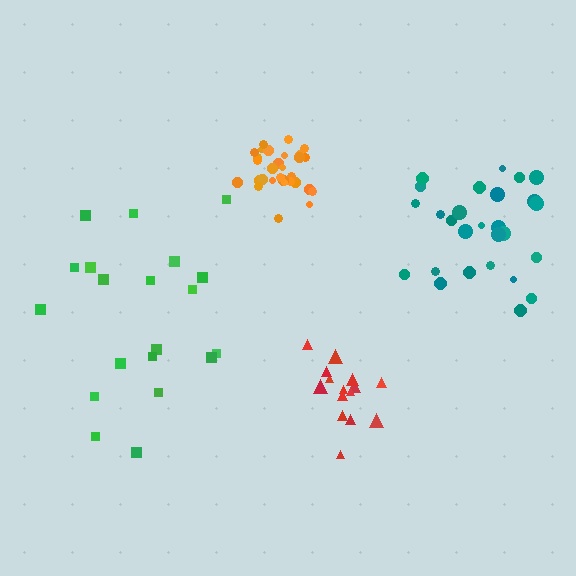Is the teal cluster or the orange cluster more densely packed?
Orange.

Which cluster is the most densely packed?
Orange.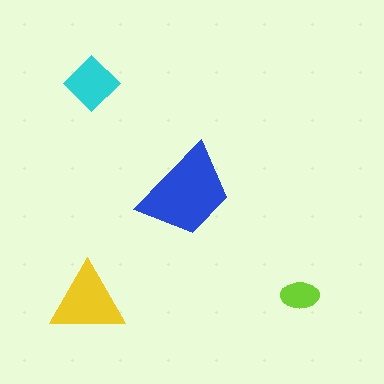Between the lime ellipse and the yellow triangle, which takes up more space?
The yellow triangle.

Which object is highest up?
The cyan diamond is topmost.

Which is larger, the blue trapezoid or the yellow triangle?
The blue trapezoid.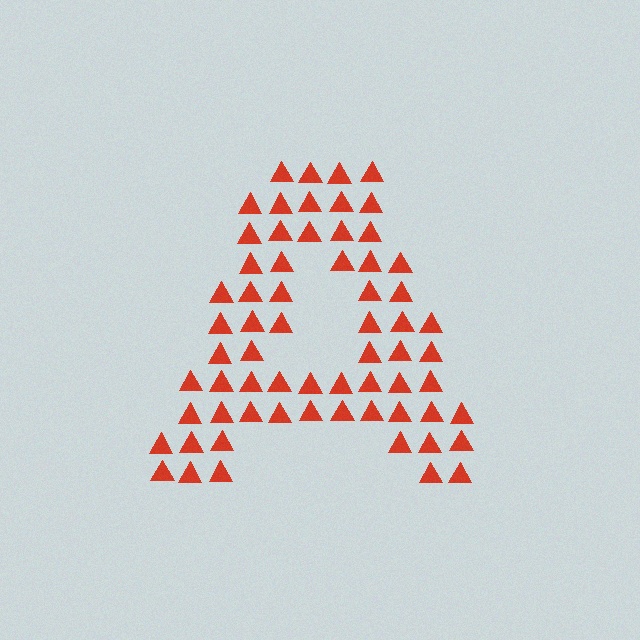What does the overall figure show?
The overall figure shows the letter A.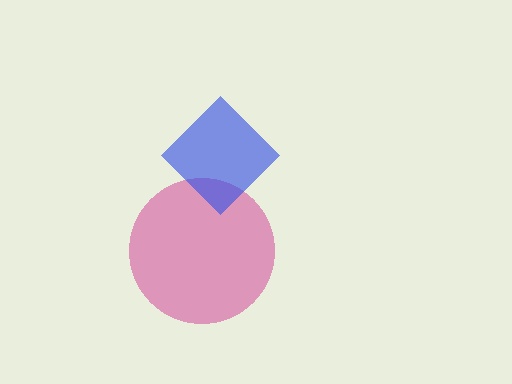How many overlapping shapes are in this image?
There are 2 overlapping shapes in the image.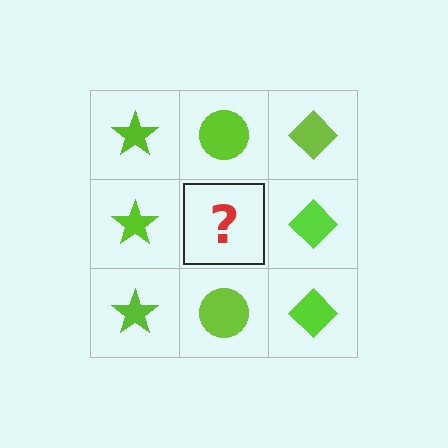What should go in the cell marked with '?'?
The missing cell should contain a lime circle.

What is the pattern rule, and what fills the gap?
The rule is that each column has a consistent shape. The gap should be filled with a lime circle.